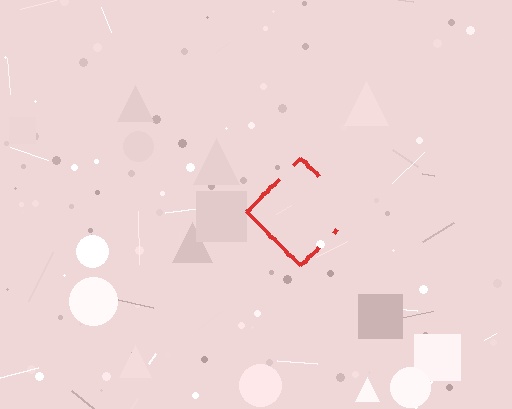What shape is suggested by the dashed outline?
The dashed outline suggests a diamond.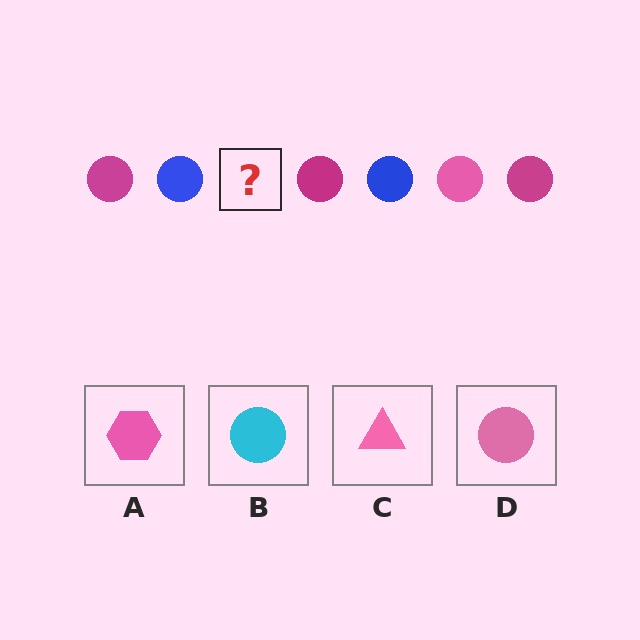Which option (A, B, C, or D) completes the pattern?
D.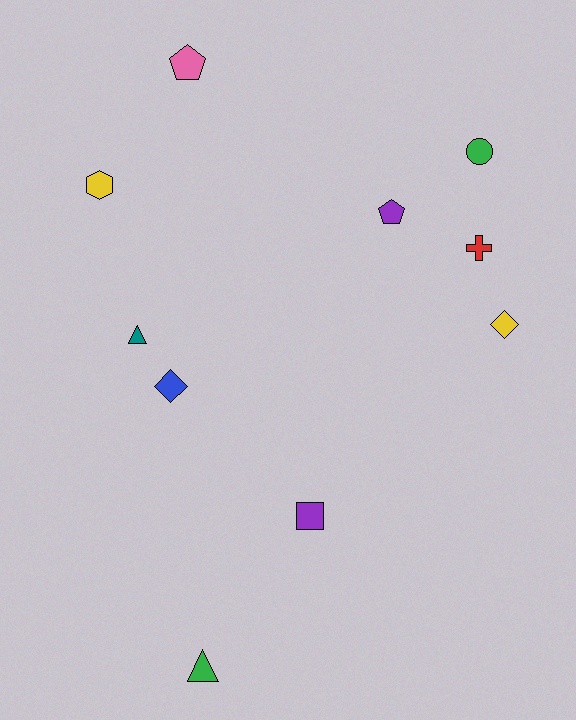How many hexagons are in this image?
There is 1 hexagon.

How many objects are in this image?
There are 10 objects.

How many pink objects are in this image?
There is 1 pink object.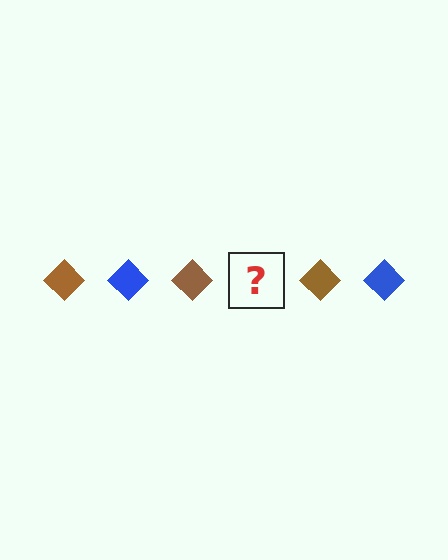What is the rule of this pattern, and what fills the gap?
The rule is that the pattern cycles through brown, blue diamonds. The gap should be filled with a blue diamond.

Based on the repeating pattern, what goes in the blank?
The blank should be a blue diamond.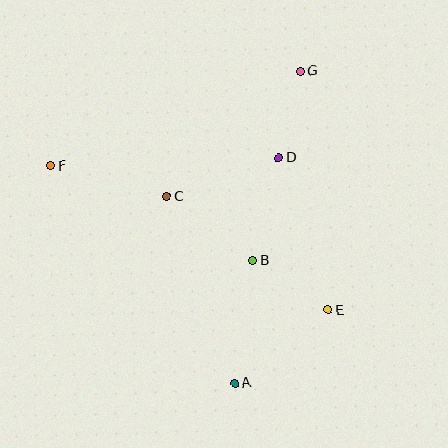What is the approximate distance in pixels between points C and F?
The distance between C and F is approximately 120 pixels.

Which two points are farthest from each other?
Points A and G are farthest from each other.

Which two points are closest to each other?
Points D and G are closest to each other.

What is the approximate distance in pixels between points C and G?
The distance between C and G is approximately 183 pixels.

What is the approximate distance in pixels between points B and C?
The distance between B and C is approximately 107 pixels.